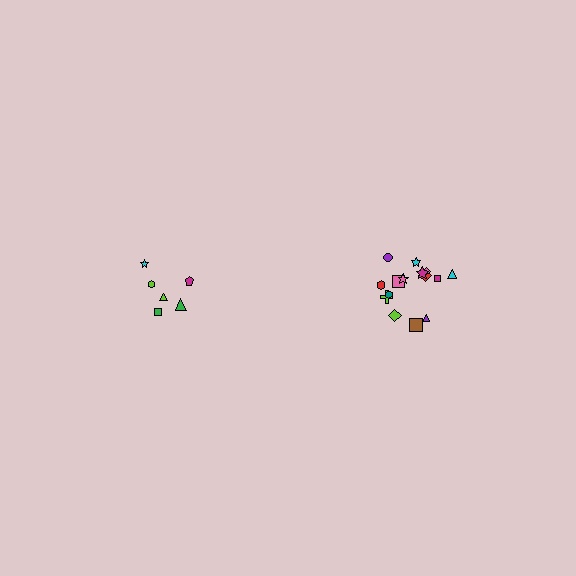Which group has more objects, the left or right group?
The right group.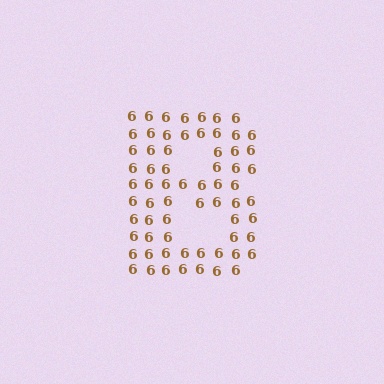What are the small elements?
The small elements are digit 6's.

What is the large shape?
The large shape is the letter B.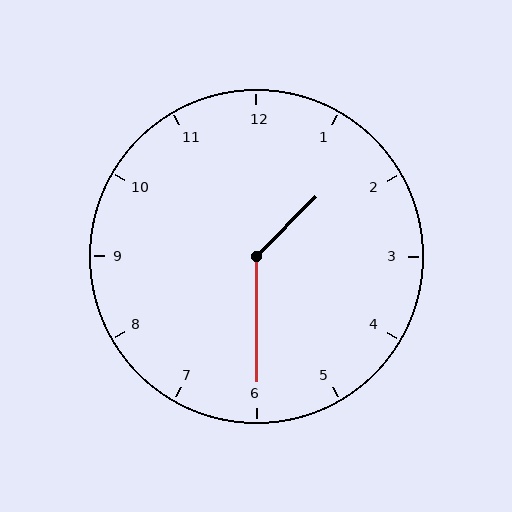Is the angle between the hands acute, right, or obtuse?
It is obtuse.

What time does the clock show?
1:30.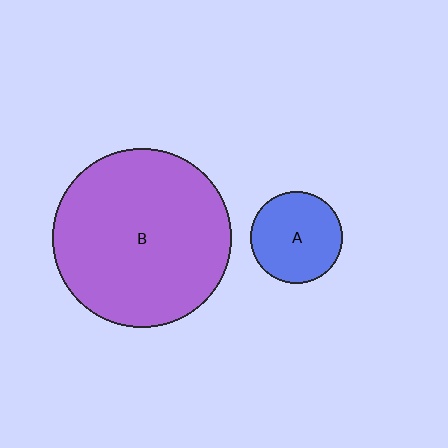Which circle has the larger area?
Circle B (purple).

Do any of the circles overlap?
No, none of the circles overlap.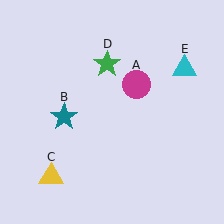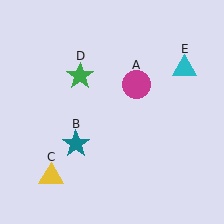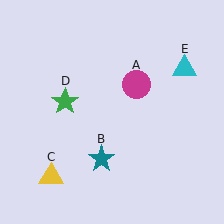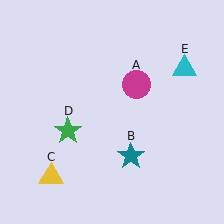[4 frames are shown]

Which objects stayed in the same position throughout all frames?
Magenta circle (object A) and yellow triangle (object C) and cyan triangle (object E) remained stationary.